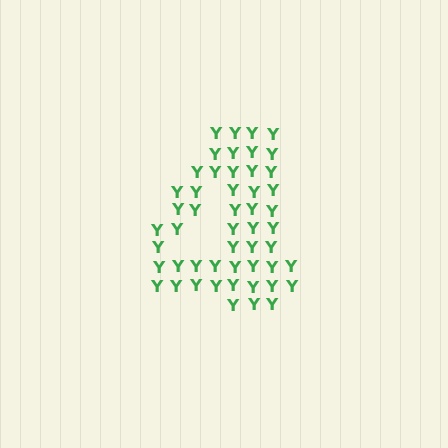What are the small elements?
The small elements are letter Y's.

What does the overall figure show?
The overall figure shows the digit 4.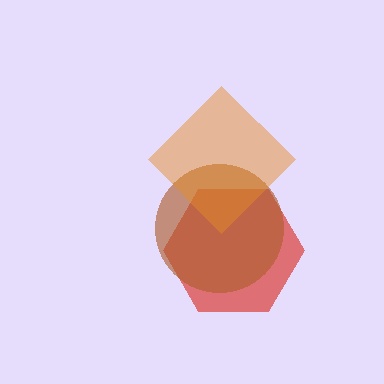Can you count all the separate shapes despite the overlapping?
Yes, there are 3 separate shapes.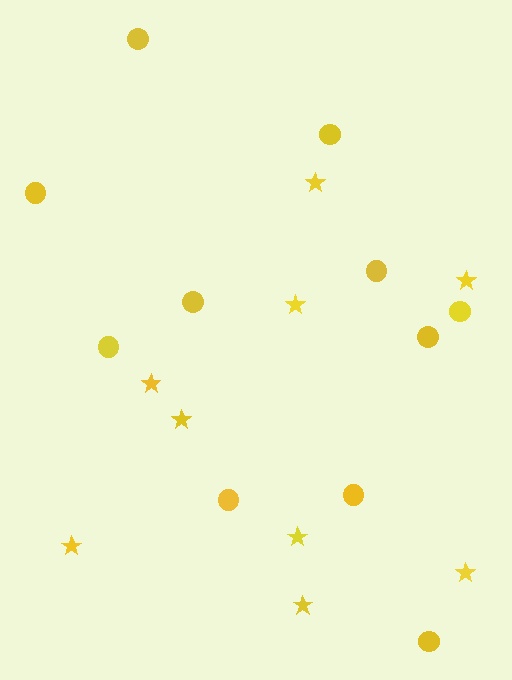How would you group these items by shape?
There are 2 groups: one group of stars (9) and one group of circles (11).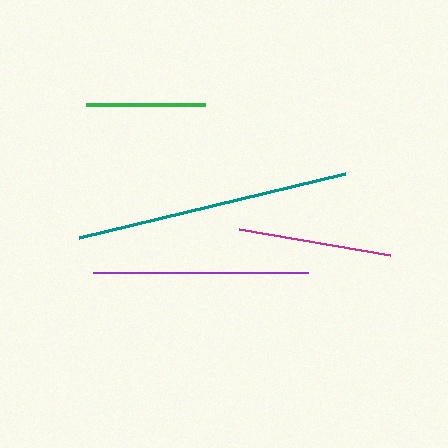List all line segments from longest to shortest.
From longest to shortest: teal, purple, magenta, green.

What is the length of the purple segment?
The purple segment is approximately 215 pixels long.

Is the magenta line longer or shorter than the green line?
The magenta line is longer than the green line.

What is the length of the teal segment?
The teal segment is approximately 274 pixels long.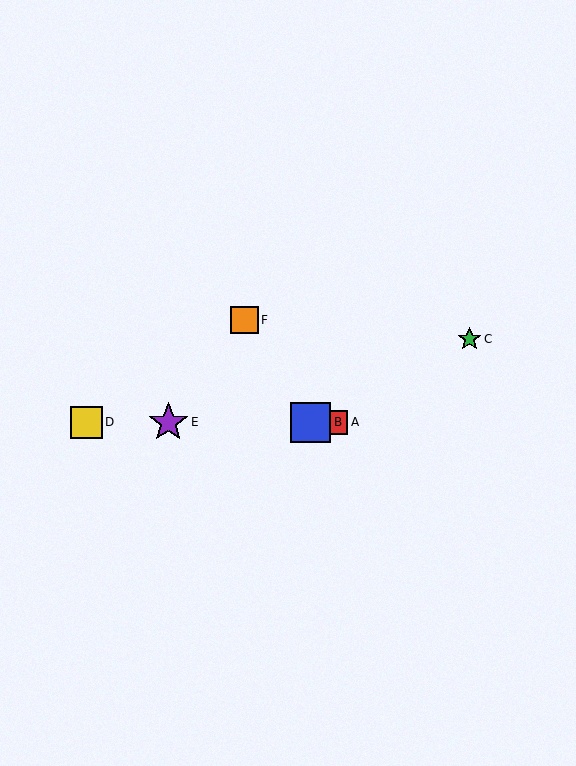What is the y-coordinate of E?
Object E is at y≈423.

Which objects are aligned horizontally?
Objects A, B, D, E are aligned horizontally.